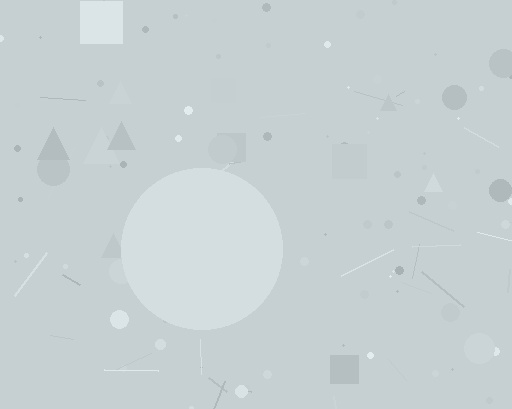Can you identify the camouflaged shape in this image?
The camouflaged shape is a circle.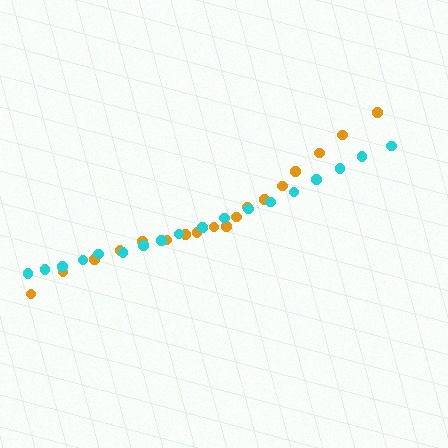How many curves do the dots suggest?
There are 2 distinct paths.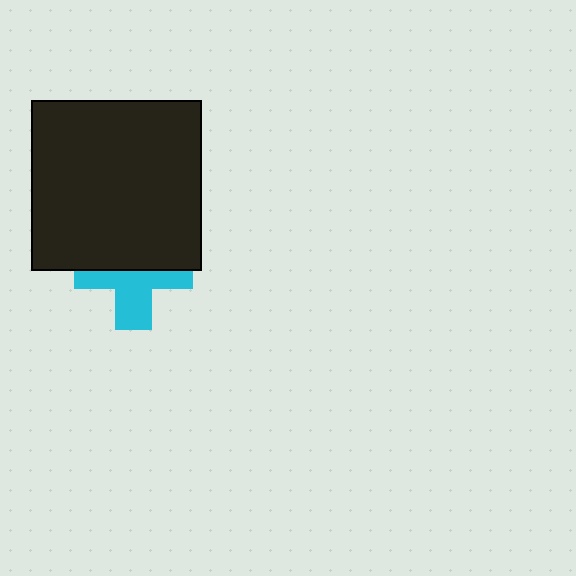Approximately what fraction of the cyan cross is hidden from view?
Roughly 50% of the cyan cross is hidden behind the black square.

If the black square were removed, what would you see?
You would see the complete cyan cross.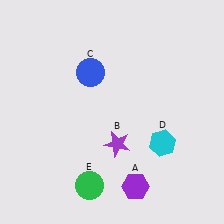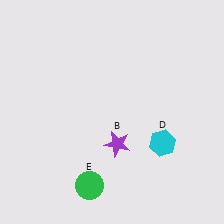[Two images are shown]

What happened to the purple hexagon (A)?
The purple hexagon (A) was removed in Image 2. It was in the bottom-right area of Image 1.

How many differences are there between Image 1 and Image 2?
There are 2 differences between the two images.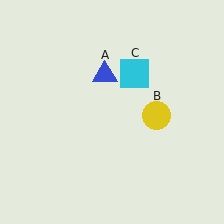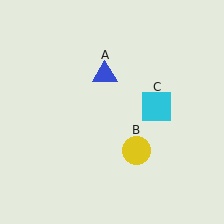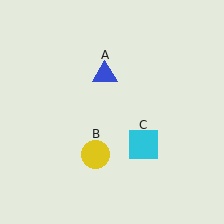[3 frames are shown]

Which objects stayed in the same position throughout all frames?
Blue triangle (object A) remained stationary.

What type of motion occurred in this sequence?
The yellow circle (object B), cyan square (object C) rotated clockwise around the center of the scene.